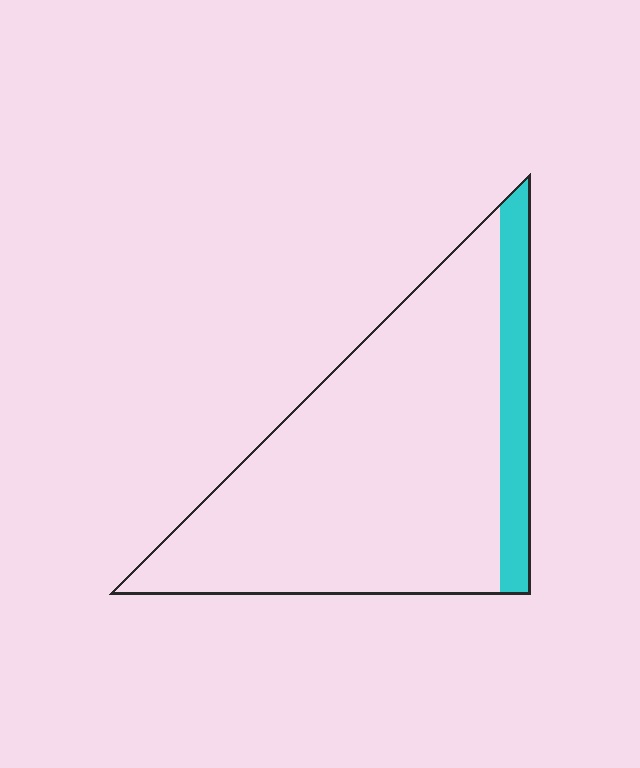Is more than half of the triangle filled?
No.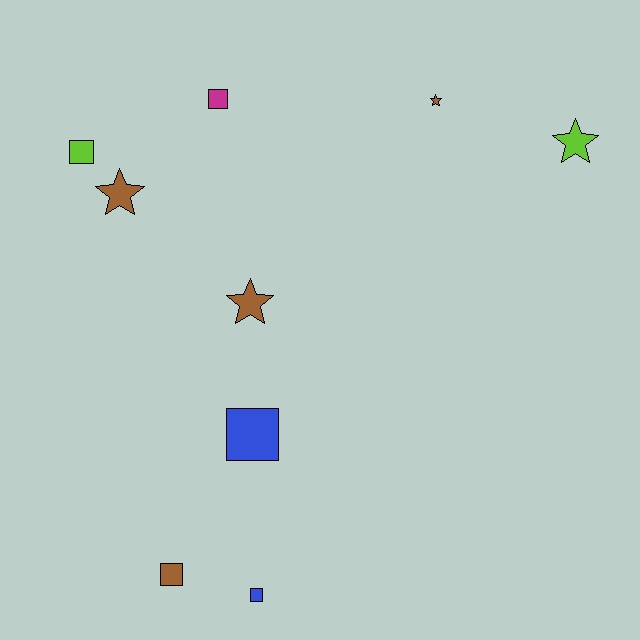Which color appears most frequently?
Brown, with 4 objects.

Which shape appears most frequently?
Square, with 5 objects.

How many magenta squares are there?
There is 1 magenta square.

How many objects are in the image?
There are 9 objects.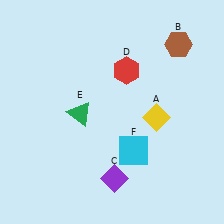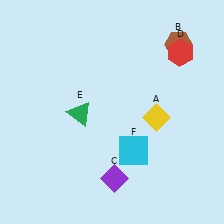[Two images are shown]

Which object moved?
The red hexagon (D) moved right.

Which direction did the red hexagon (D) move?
The red hexagon (D) moved right.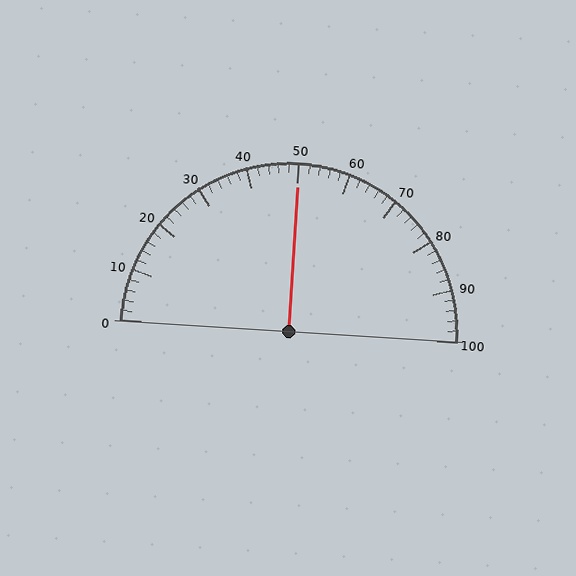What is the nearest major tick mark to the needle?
The nearest major tick mark is 50.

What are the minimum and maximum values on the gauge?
The gauge ranges from 0 to 100.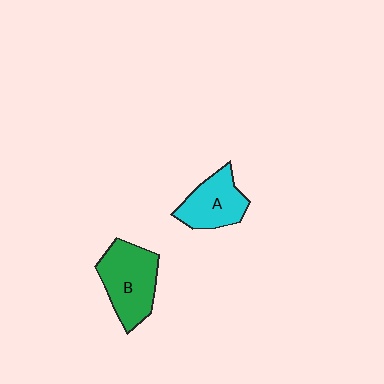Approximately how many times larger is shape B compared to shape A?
Approximately 1.3 times.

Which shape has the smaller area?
Shape A (cyan).